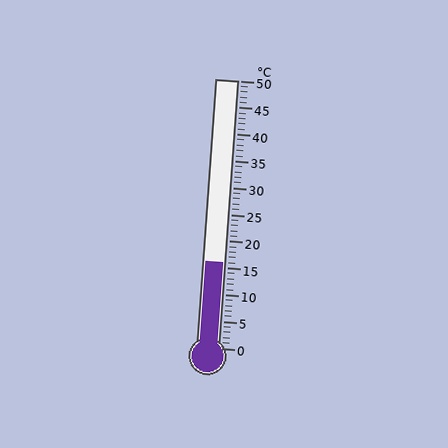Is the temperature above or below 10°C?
The temperature is above 10°C.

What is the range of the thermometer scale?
The thermometer scale ranges from 0°C to 50°C.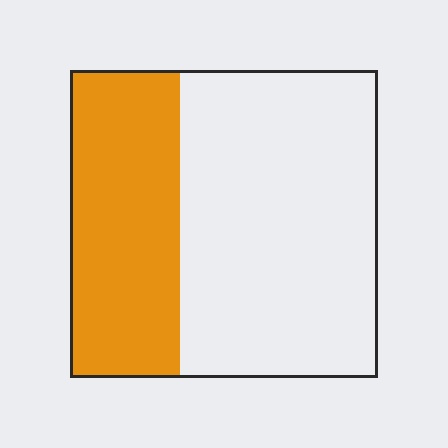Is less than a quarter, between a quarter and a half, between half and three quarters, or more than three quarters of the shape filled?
Between a quarter and a half.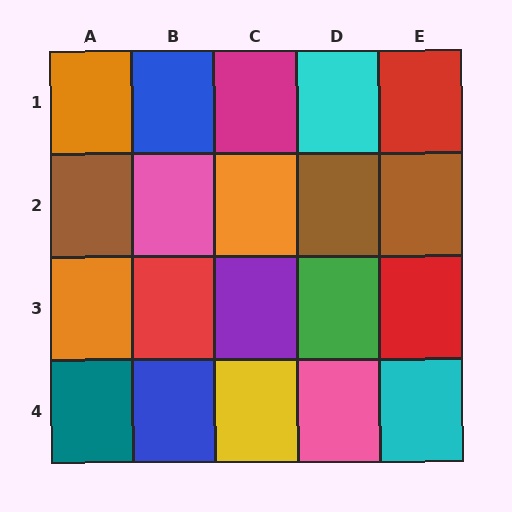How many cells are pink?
2 cells are pink.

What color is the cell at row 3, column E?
Red.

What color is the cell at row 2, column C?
Orange.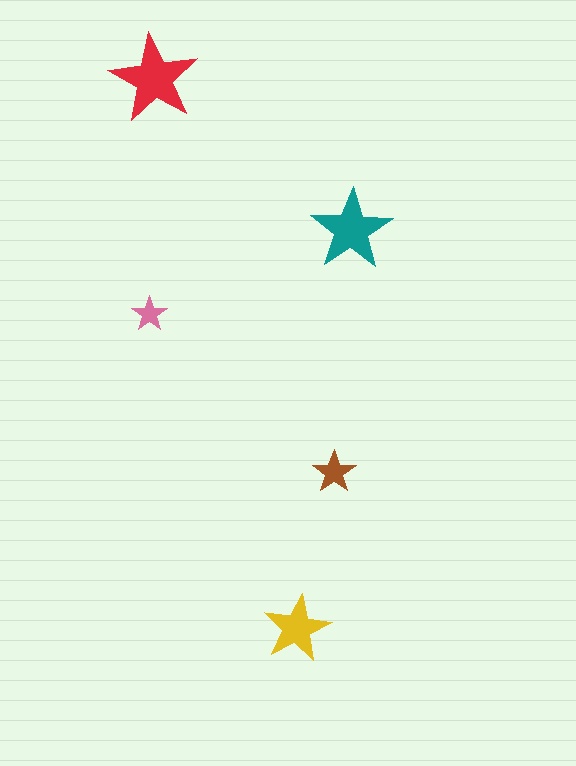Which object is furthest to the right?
The teal star is rightmost.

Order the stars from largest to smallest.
the red one, the teal one, the yellow one, the brown one, the pink one.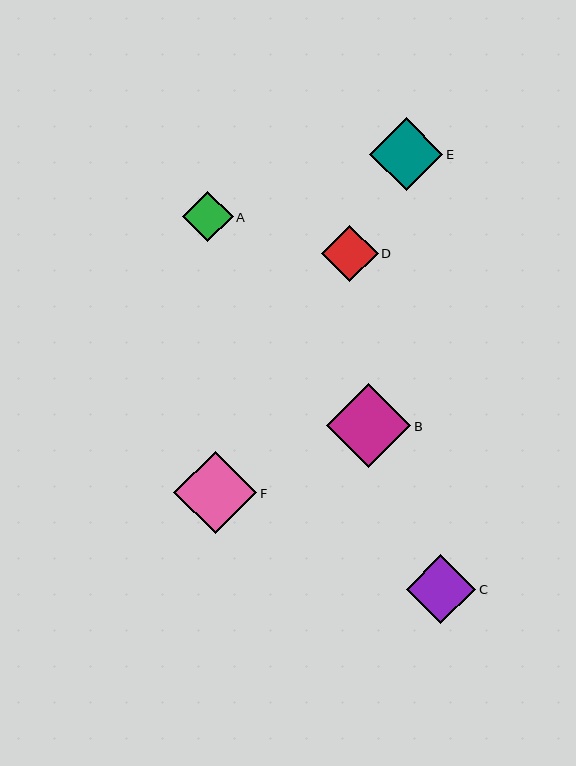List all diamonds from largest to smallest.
From largest to smallest: B, F, E, C, D, A.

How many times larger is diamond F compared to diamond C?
Diamond F is approximately 1.2 times the size of diamond C.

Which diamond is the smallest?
Diamond A is the smallest with a size of approximately 51 pixels.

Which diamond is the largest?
Diamond B is the largest with a size of approximately 84 pixels.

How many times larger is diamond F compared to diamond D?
Diamond F is approximately 1.5 times the size of diamond D.